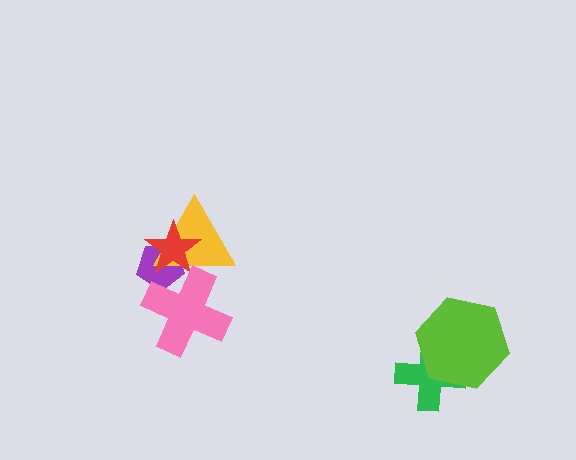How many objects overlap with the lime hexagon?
1 object overlaps with the lime hexagon.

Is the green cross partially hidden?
Yes, it is partially covered by another shape.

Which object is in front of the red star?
The pink cross is in front of the red star.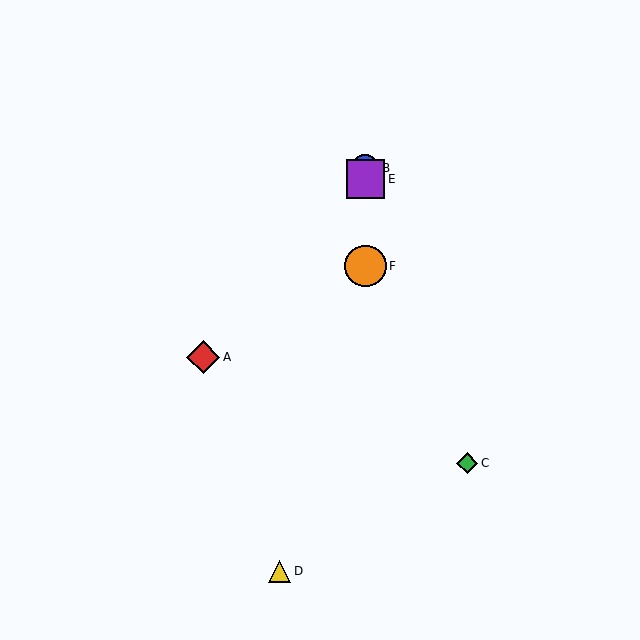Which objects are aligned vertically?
Objects B, E, F are aligned vertically.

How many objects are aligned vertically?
3 objects (B, E, F) are aligned vertically.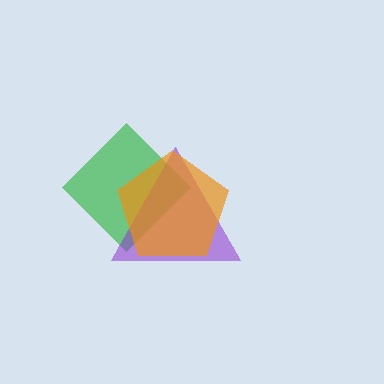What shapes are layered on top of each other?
The layered shapes are: a green diamond, a purple triangle, an orange pentagon.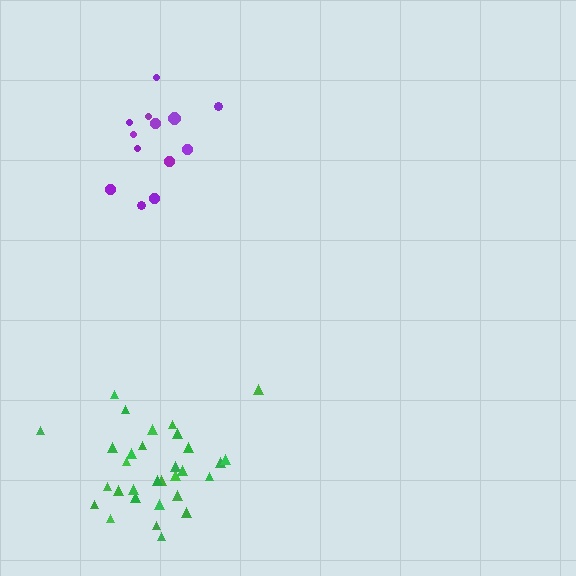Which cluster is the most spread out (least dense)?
Green.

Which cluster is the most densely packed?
Purple.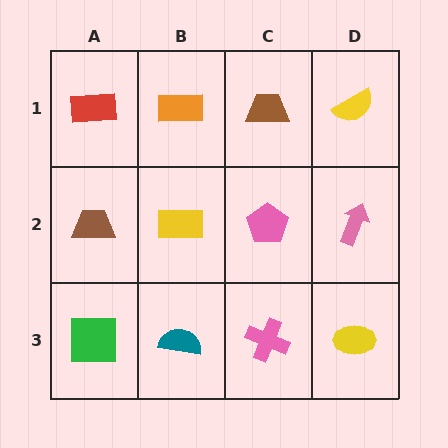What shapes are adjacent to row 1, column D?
A pink arrow (row 2, column D), a brown trapezoid (row 1, column C).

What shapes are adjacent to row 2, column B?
An orange rectangle (row 1, column B), a teal semicircle (row 3, column B), a brown trapezoid (row 2, column A), a pink pentagon (row 2, column C).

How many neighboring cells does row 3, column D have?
2.